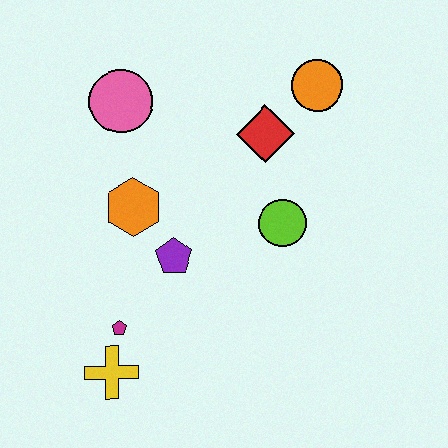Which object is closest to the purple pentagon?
The orange hexagon is closest to the purple pentagon.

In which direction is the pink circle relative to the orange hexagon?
The pink circle is above the orange hexagon.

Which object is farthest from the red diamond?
The yellow cross is farthest from the red diamond.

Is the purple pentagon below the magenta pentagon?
No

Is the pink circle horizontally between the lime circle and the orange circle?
No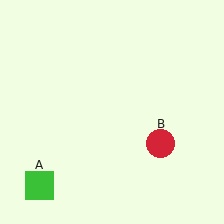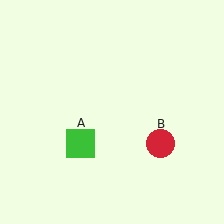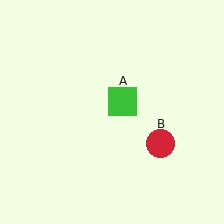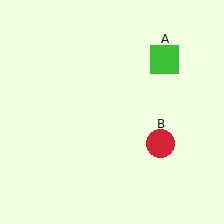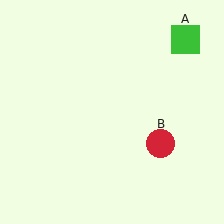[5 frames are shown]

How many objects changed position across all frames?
1 object changed position: green square (object A).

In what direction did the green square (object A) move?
The green square (object A) moved up and to the right.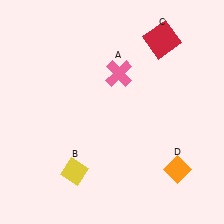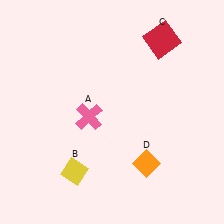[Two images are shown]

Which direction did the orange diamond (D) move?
The orange diamond (D) moved left.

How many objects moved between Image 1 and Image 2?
2 objects moved between the two images.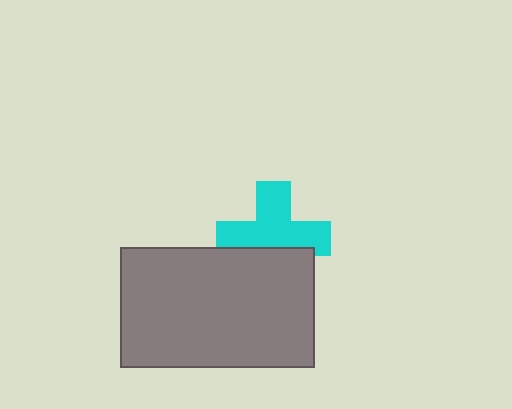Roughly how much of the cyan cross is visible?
Most of it is visible (roughly 67%).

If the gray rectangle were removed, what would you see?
You would see the complete cyan cross.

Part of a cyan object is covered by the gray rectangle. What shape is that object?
It is a cross.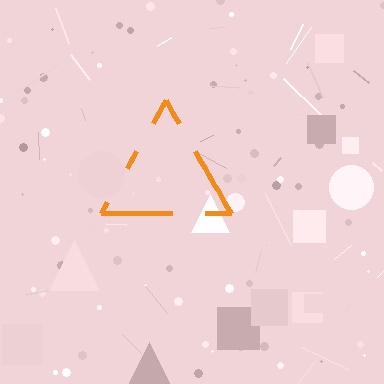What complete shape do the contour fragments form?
The contour fragments form a triangle.